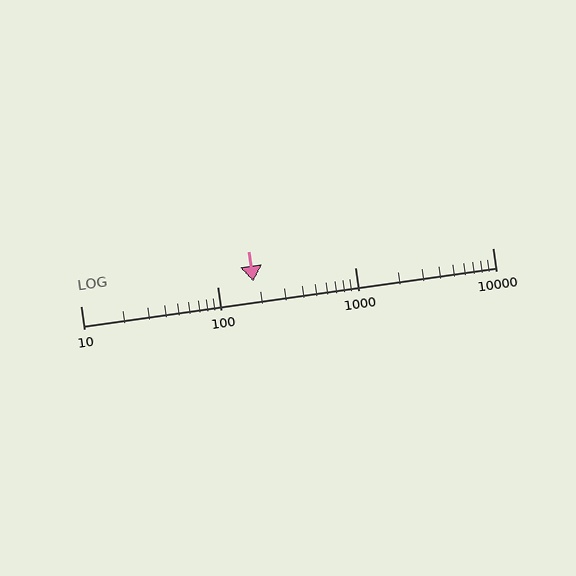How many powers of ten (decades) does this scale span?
The scale spans 3 decades, from 10 to 10000.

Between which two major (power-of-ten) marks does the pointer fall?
The pointer is between 100 and 1000.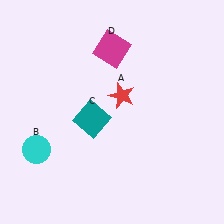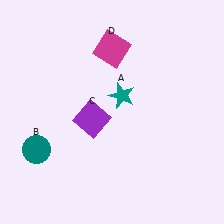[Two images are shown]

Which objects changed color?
A changed from red to teal. B changed from cyan to teal. C changed from teal to purple.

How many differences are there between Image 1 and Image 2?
There are 3 differences between the two images.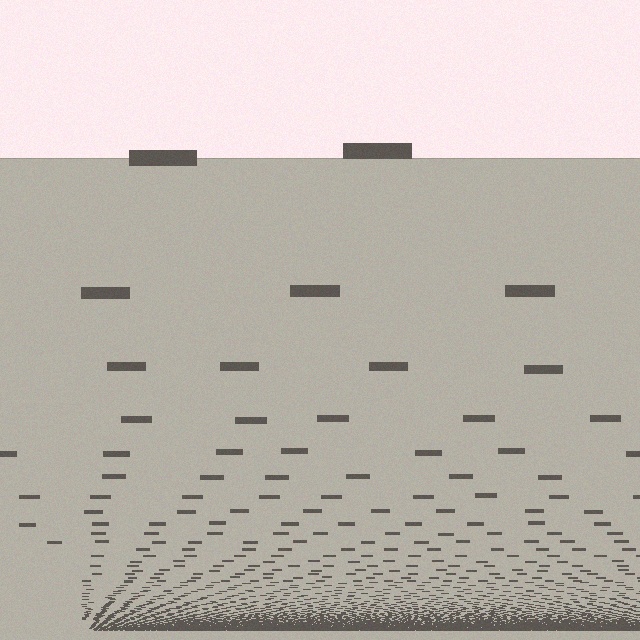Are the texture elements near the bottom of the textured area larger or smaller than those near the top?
Smaller. The gradient is inverted — elements near the bottom are smaller and denser.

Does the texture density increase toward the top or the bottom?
Density increases toward the bottom.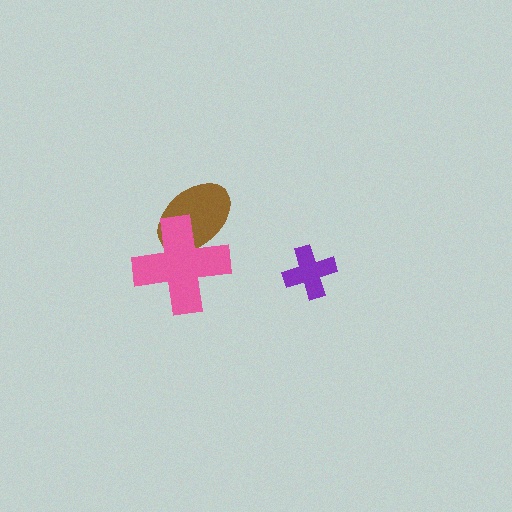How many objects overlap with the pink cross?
1 object overlaps with the pink cross.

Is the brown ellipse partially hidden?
Yes, it is partially covered by another shape.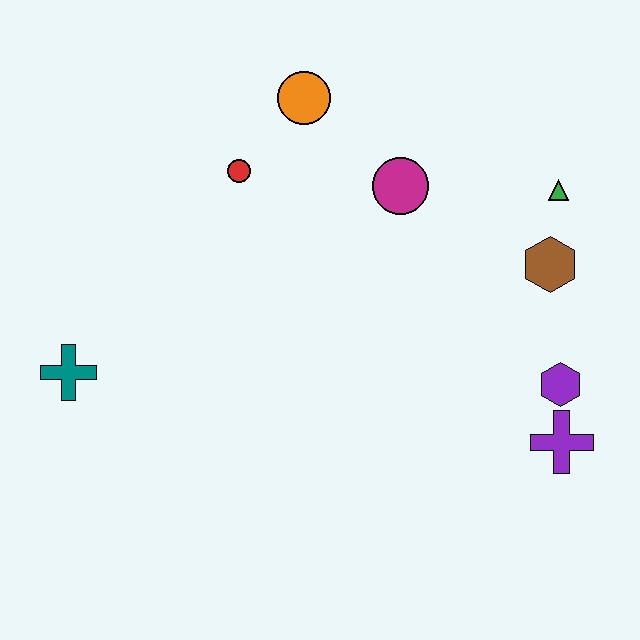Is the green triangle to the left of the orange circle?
No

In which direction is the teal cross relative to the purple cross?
The teal cross is to the left of the purple cross.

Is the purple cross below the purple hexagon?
Yes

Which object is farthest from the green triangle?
The teal cross is farthest from the green triangle.